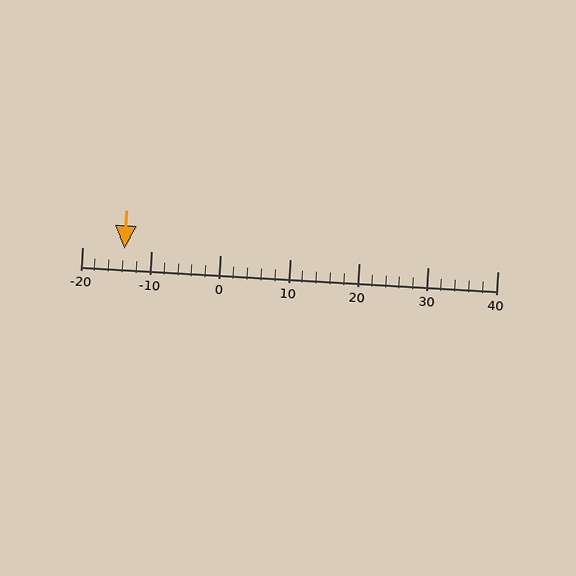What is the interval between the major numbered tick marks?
The major tick marks are spaced 10 units apart.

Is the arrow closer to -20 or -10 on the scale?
The arrow is closer to -10.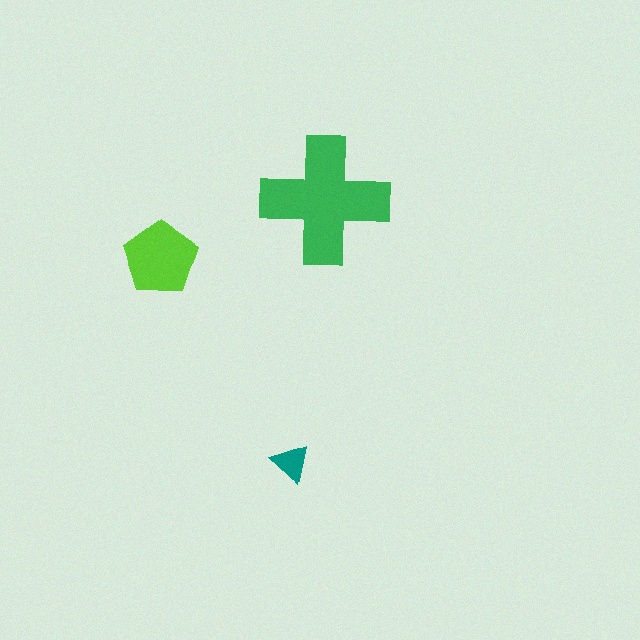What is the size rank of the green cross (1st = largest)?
1st.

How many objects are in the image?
There are 3 objects in the image.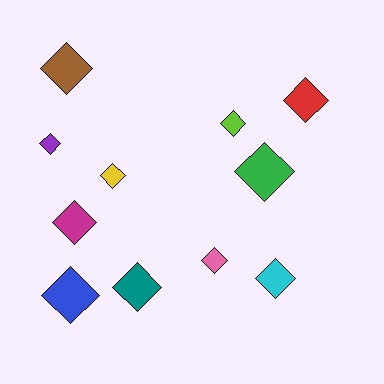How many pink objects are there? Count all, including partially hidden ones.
There is 1 pink object.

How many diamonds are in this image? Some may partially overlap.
There are 11 diamonds.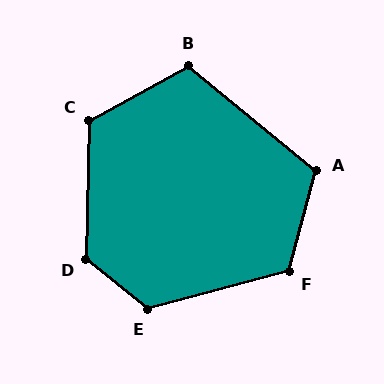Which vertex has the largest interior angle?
D, at approximately 128 degrees.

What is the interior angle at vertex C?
Approximately 120 degrees (obtuse).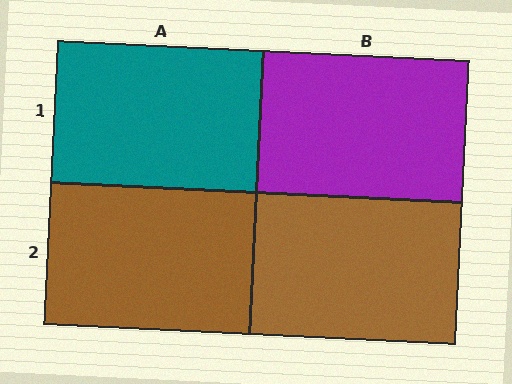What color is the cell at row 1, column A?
Teal.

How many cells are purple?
1 cell is purple.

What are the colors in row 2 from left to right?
Brown, brown.